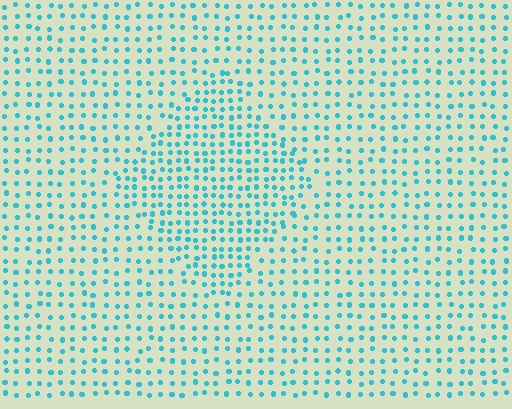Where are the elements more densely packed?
The elements are more densely packed inside the diamond boundary.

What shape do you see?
I see a diamond.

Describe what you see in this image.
The image contains small cyan elements arranged at two different densities. A diamond-shaped region is visible where the elements are more densely packed than the surrounding area.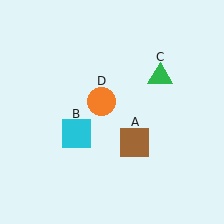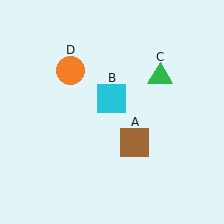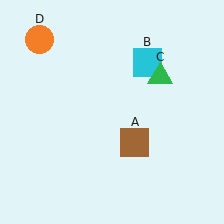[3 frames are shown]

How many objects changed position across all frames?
2 objects changed position: cyan square (object B), orange circle (object D).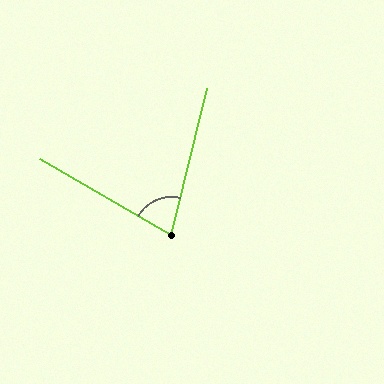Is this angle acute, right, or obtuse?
It is acute.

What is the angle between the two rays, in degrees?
Approximately 73 degrees.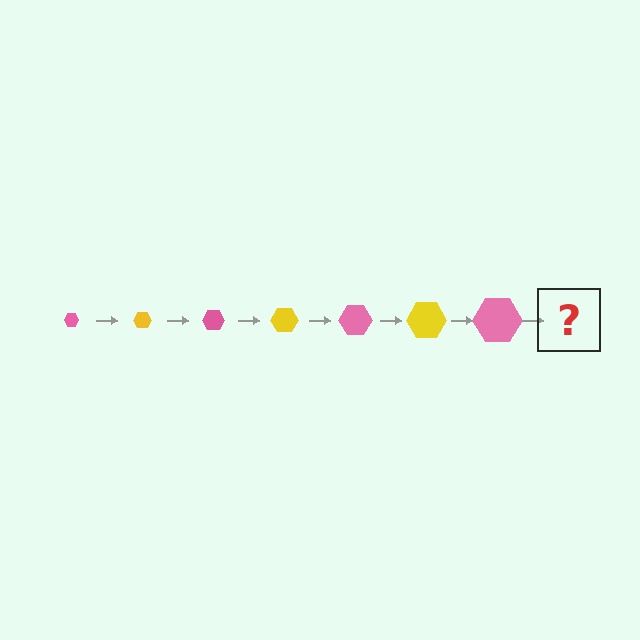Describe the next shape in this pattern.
It should be a yellow hexagon, larger than the previous one.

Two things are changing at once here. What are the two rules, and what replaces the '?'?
The two rules are that the hexagon grows larger each step and the color cycles through pink and yellow. The '?' should be a yellow hexagon, larger than the previous one.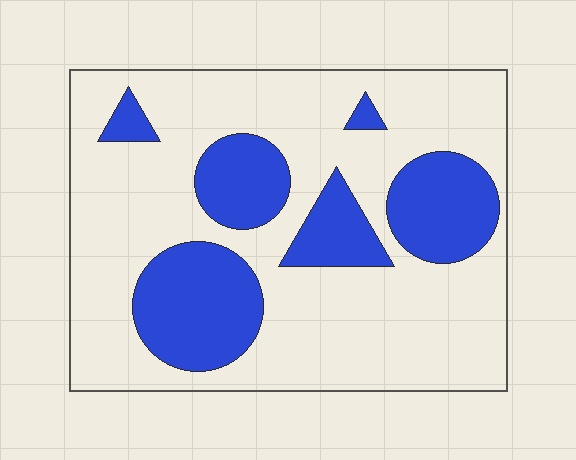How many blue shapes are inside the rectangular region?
6.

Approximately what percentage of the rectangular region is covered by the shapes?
Approximately 30%.